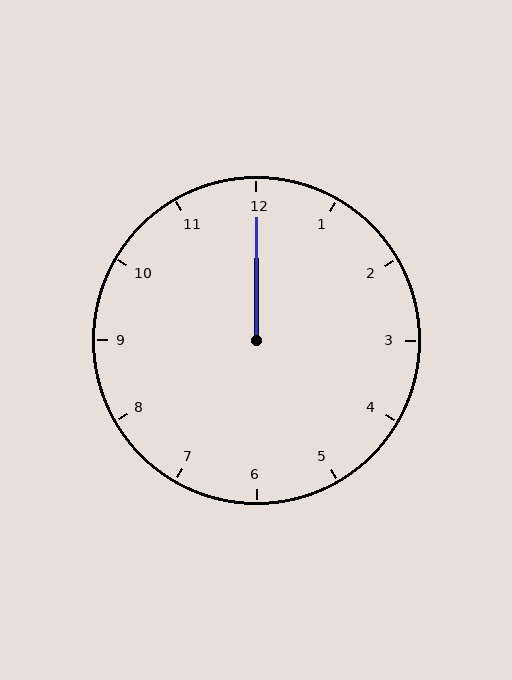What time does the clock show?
12:00.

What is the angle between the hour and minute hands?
Approximately 0 degrees.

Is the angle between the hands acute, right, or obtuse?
It is acute.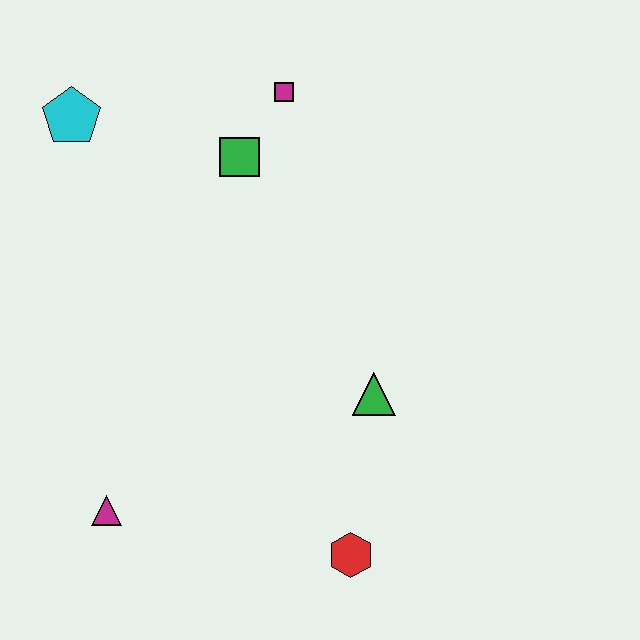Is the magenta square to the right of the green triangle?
No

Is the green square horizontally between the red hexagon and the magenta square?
No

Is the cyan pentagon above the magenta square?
No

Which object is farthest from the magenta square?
The red hexagon is farthest from the magenta square.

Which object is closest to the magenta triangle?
The red hexagon is closest to the magenta triangle.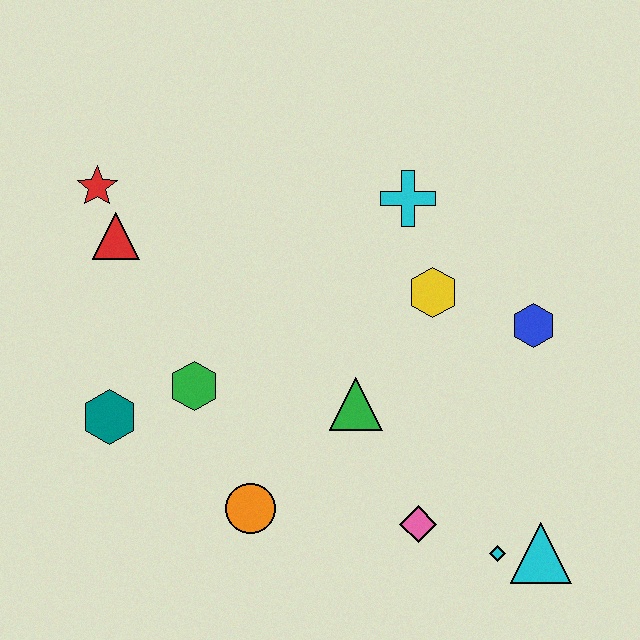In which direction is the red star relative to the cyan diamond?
The red star is to the left of the cyan diamond.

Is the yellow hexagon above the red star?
No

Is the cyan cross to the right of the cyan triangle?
No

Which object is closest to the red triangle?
The red star is closest to the red triangle.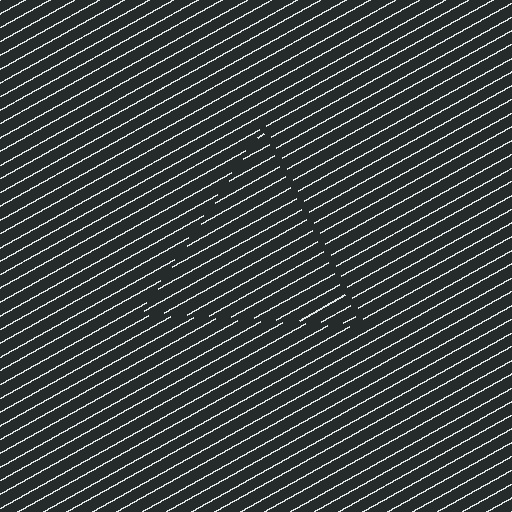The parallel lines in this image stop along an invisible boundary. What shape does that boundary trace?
An illusory triangle. The interior of the shape contains the same grating, shifted by half a period — the contour is defined by the phase discontinuity where line-ends from the inner and outer gratings abut.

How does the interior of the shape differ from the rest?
The interior of the shape contains the same grating, shifted by half a period — the contour is defined by the phase discontinuity where line-ends from the inner and outer gratings abut.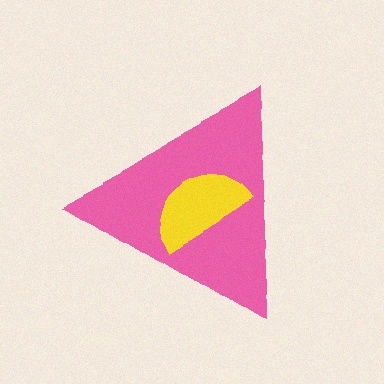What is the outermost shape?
The pink triangle.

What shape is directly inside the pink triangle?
The yellow semicircle.